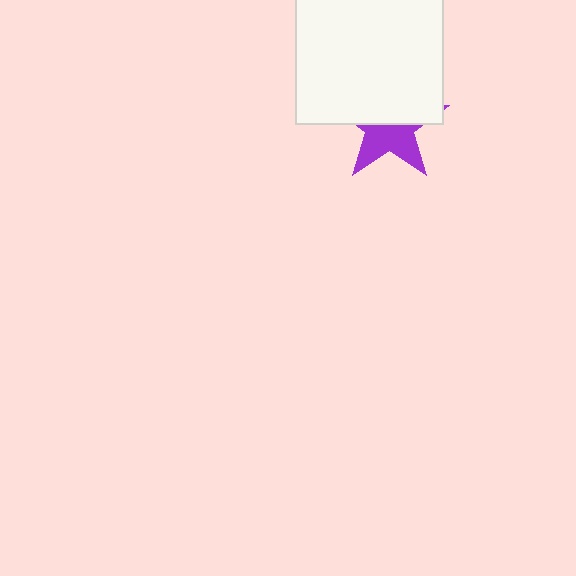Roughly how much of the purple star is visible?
About half of it is visible (roughly 46%).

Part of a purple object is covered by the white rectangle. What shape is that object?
It is a star.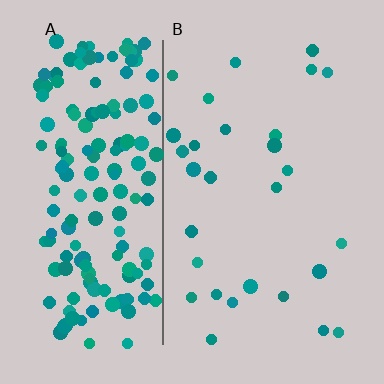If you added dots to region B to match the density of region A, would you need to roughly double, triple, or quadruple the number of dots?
Approximately quadruple.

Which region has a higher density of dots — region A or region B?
A (the left).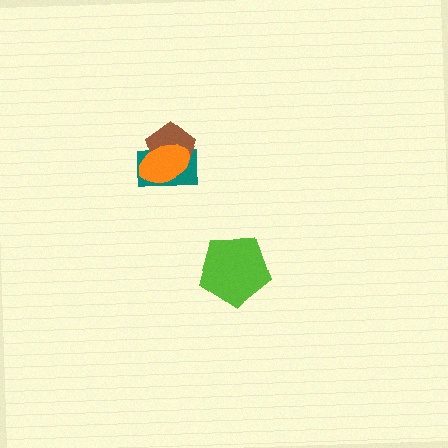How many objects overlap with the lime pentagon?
0 objects overlap with the lime pentagon.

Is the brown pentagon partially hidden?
Yes, it is partially covered by another shape.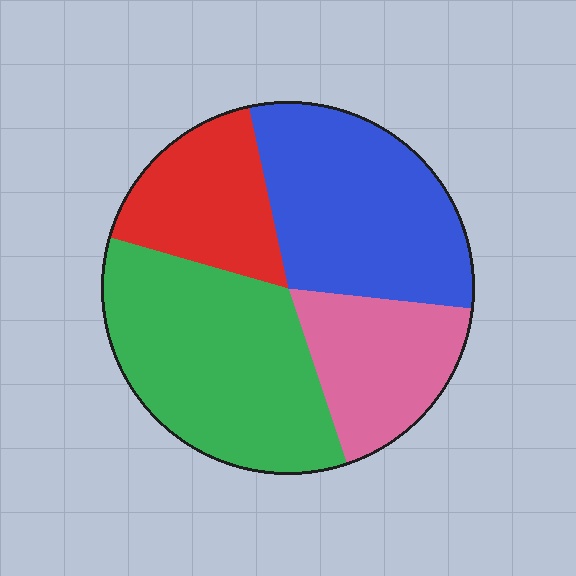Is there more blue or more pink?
Blue.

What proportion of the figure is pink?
Pink covers 18% of the figure.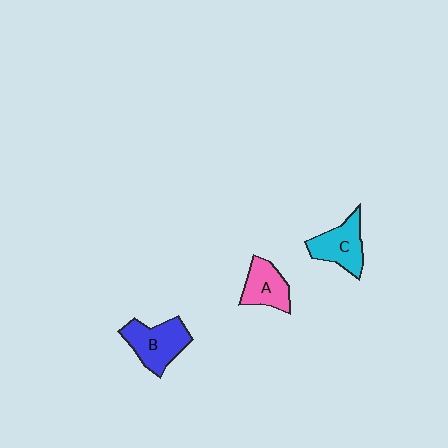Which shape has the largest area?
Shape B (blue).